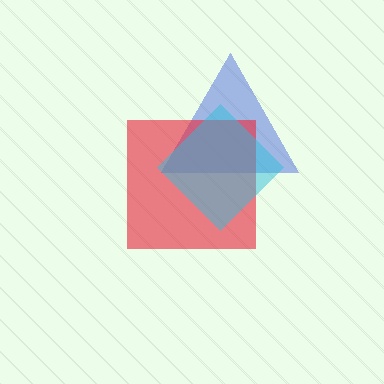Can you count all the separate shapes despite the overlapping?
Yes, there are 3 separate shapes.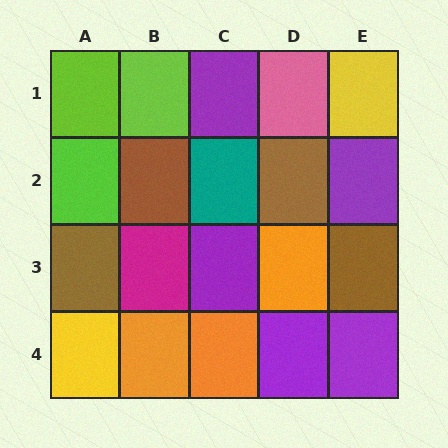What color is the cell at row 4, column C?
Orange.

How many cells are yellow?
2 cells are yellow.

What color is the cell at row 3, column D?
Orange.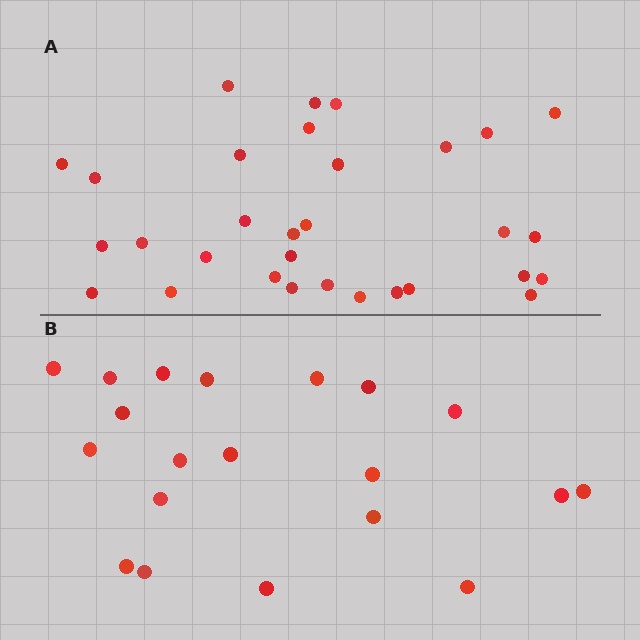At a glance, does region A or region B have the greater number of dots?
Region A (the top region) has more dots.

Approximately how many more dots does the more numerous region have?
Region A has roughly 12 or so more dots than region B.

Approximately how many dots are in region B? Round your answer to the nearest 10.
About 20 dots.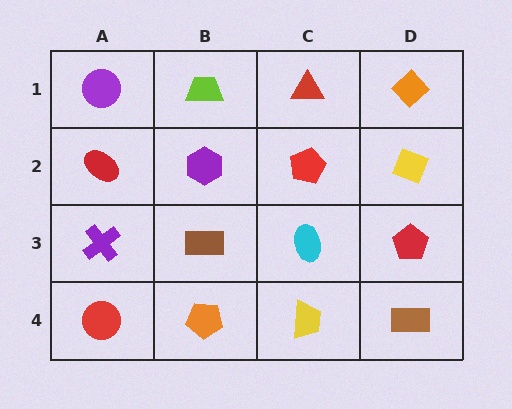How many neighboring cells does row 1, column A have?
2.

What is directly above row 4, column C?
A cyan ellipse.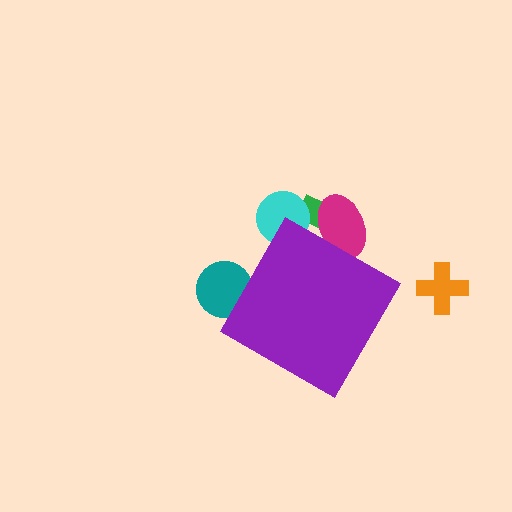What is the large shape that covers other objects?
A purple diamond.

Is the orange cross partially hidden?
No, the orange cross is fully visible.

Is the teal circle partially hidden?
Yes, the teal circle is partially hidden behind the purple diamond.